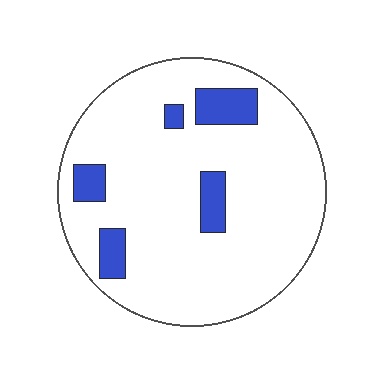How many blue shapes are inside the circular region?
5.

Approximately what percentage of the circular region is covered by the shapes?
Approximately 10%.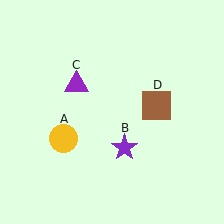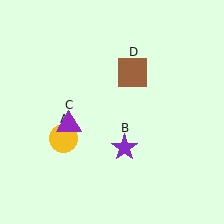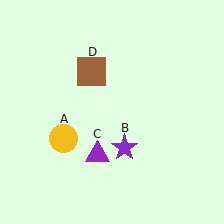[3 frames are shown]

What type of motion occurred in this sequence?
The purple triangle (object C), brown square (object D) rotated counterclockwise around the center of the scene.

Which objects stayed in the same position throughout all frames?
Yellow circle (object A) and purple star (object B) remained stationary.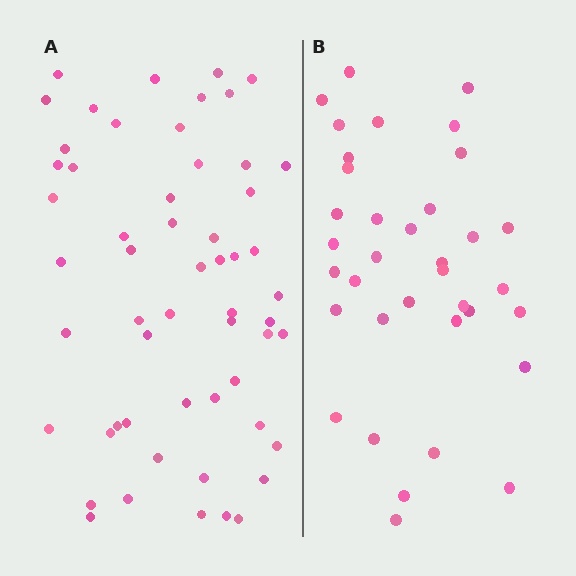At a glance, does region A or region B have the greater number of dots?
Region A (the left region) has more dots.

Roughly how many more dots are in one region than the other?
Region A has approximately 20 more dots than region B.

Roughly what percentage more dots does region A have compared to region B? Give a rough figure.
About 55% more.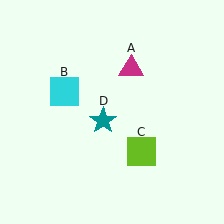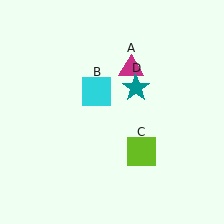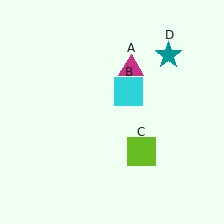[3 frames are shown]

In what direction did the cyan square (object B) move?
The cyan square (object B) moved right.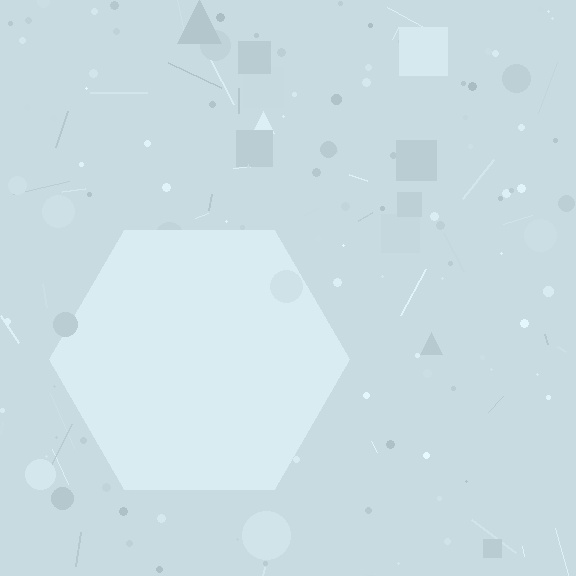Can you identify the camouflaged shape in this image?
The camouflaged shape is a hexagon.